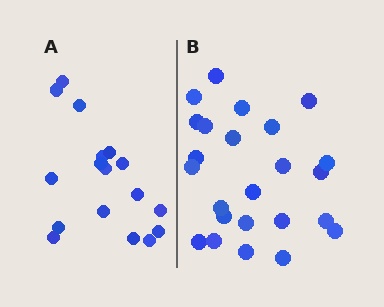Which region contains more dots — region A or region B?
Region B (the right region) has more dots.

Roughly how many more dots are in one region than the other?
Region B has roughly 8 or so more dots than region A.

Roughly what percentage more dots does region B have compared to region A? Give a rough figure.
About 40% more.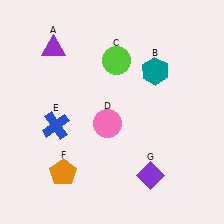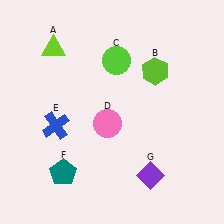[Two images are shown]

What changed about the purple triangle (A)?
In Image 1, A is purple. In Image 2, it changed to lime.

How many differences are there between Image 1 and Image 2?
There are 3 differences between the two images.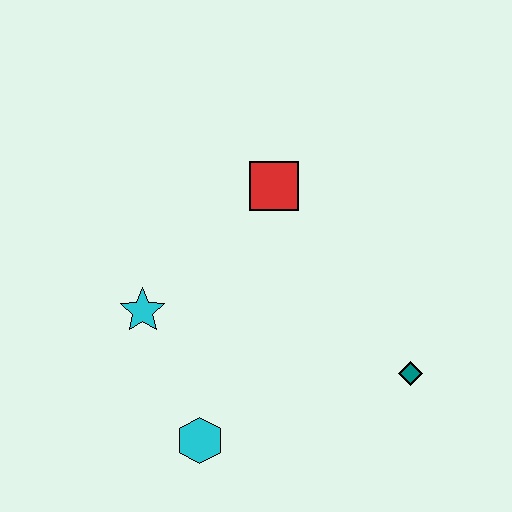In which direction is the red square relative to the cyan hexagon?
The red square is above the cyan hexagon.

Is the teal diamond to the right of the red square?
Yes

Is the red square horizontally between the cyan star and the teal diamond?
Yes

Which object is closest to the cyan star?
The cyan hexagon is closest to the cyan star.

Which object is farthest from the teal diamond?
The cyan star is farthest from the teal diamond.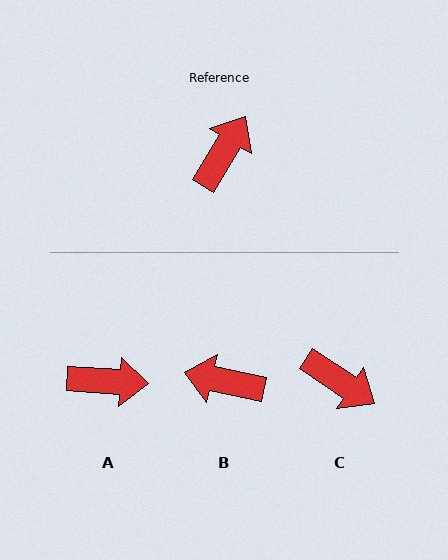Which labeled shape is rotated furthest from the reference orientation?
B, about 109 degrees away.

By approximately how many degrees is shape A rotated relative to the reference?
Approximately 62 degrees clockwise.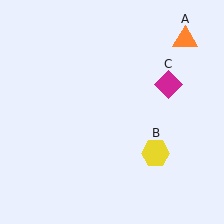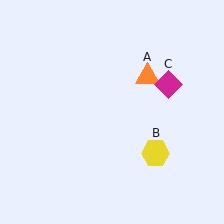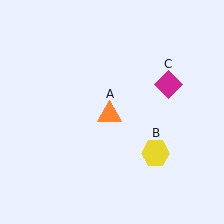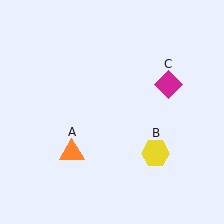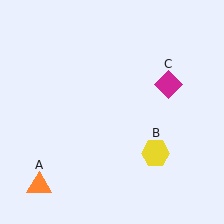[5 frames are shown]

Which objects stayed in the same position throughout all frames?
Yellow hexagon (object B) and magenta diamond (object C) remained stationary.